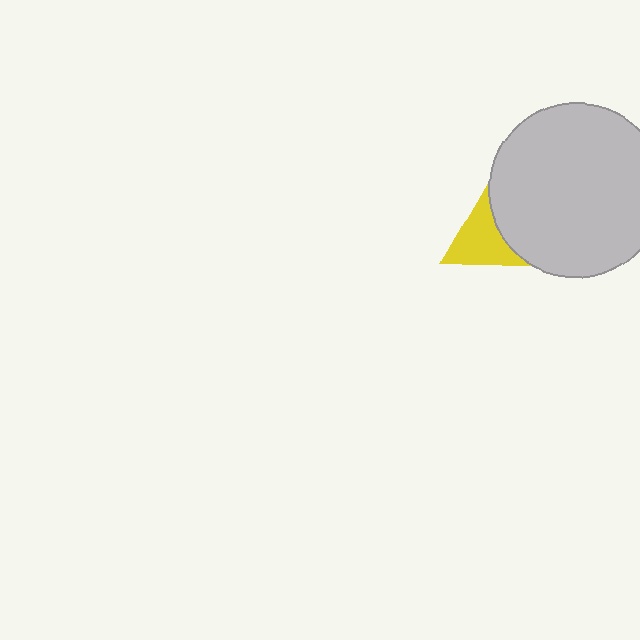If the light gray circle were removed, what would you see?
You would see the complete yellow triangle.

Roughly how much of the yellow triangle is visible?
A small part of it is visible (roughly 44%).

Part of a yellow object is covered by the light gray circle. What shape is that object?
It is a triangle.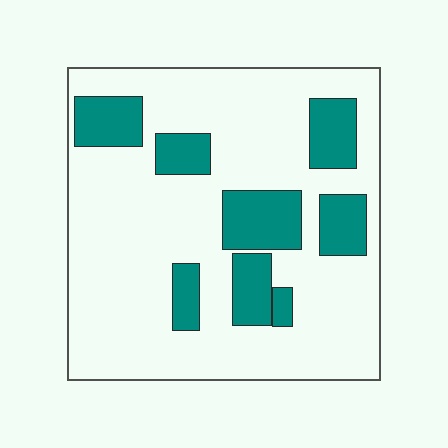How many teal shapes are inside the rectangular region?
8.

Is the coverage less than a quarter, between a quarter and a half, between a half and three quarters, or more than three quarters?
Less than a quarter.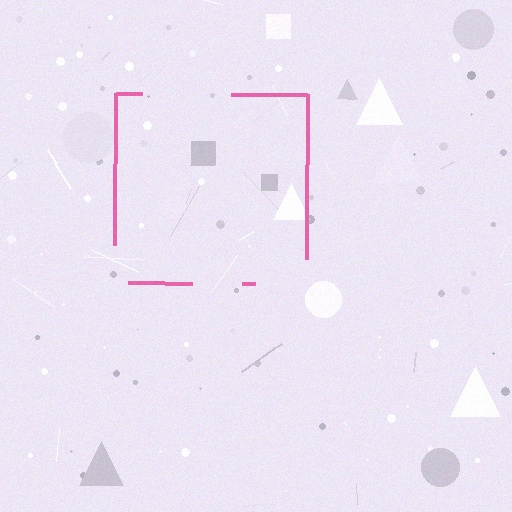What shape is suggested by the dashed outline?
The dashed outline suggests a square.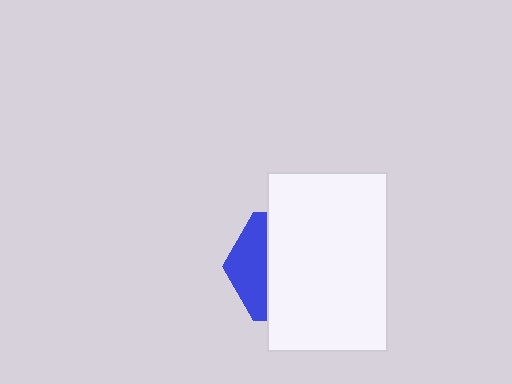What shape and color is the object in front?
The object in front is a white rectangle.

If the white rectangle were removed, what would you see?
You would see the complete blue hexagon.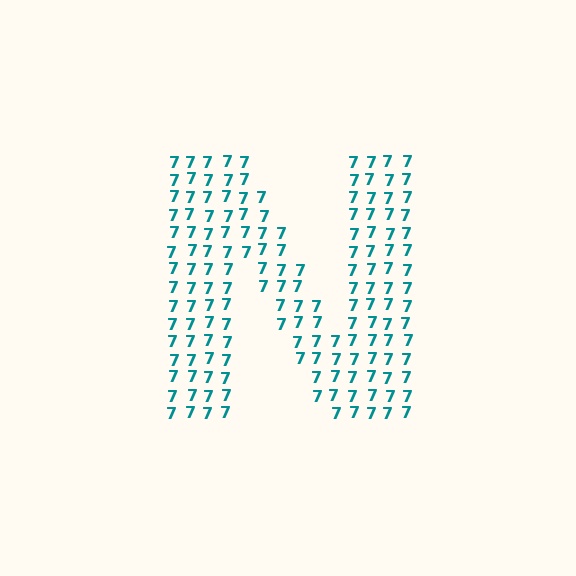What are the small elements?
The small elements are digit 7's.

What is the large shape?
The large shape is the letter N.